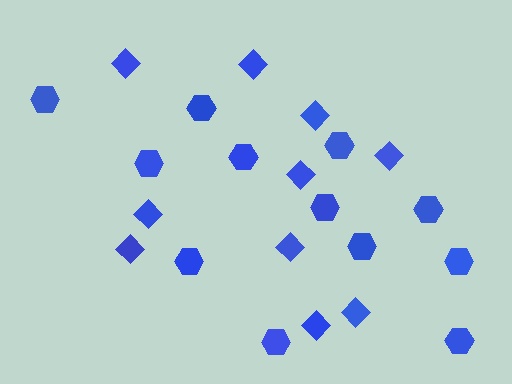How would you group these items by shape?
There are 2 groups: one group of diamonds (10) and one group of hexagons (12).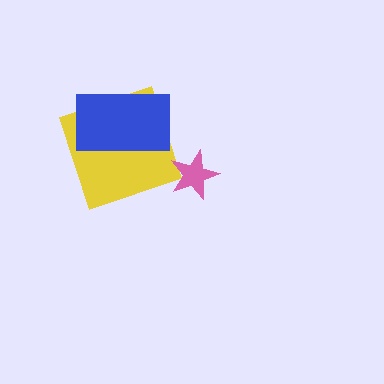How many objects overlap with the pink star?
0 objects overlap with the pink star.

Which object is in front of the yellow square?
The blue rectangle is in front of the yellow square.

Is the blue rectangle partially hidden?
No, no other shape covers it.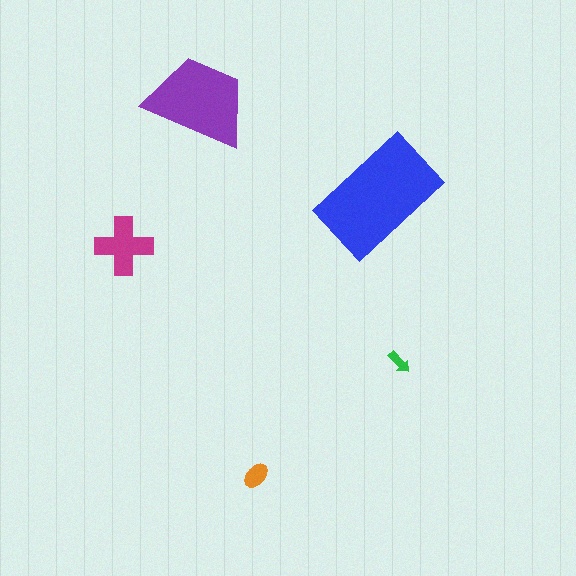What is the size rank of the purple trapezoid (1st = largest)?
2nd.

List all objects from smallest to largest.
The green arrow, the orange ellipse, the magenta cross, the purple trapezoid, the blue rectangle.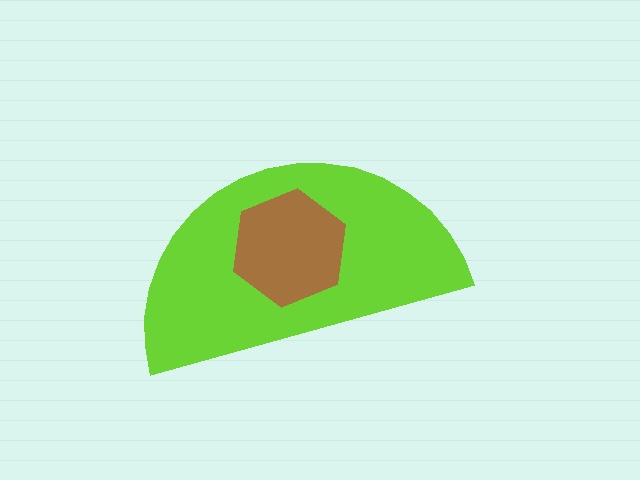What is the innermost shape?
The brown hexagon.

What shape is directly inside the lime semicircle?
The brown hexagon.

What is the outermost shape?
The lime semicircle.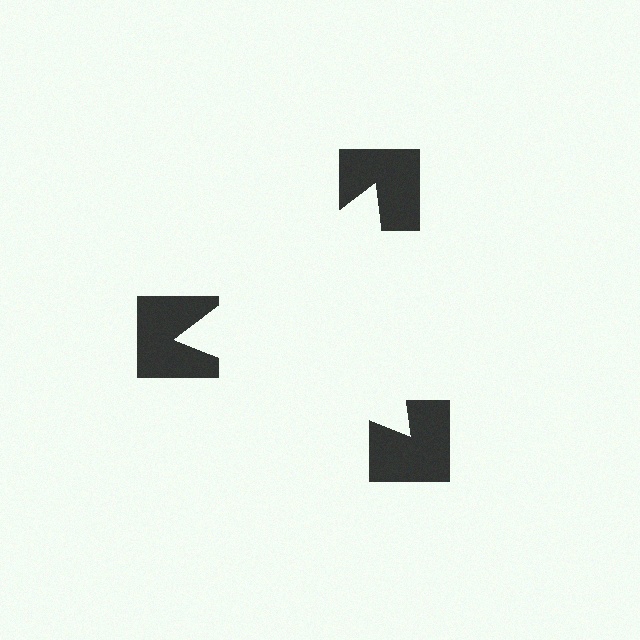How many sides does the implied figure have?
3 sides.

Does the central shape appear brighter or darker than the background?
It typically appears slightly brighter than the background, even though no actual brightness change is drawn.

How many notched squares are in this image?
There are 3 — one at each vertex of the illusory triangle.